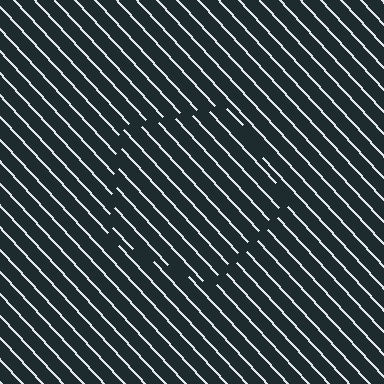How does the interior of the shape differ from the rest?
The interior of the shape contains the same grating, shifted by half a period — the contour is defined by the phase discontinuity where line-ends from the inner and outer gratings abut.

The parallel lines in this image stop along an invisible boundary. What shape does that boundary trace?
An illusory pentagon. The interior of the shape contains the same grating, shifted by half a period — the contour is defined by the phase discontinuity where line-ends from the inner and outer gratings abut.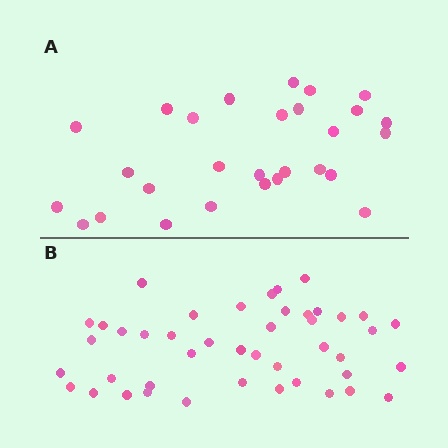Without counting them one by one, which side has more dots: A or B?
Region B (the bottom region) has more dots.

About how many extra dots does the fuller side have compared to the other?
Region B has approximately 15 more dots than region A.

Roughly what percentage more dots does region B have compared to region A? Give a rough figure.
About 55% more.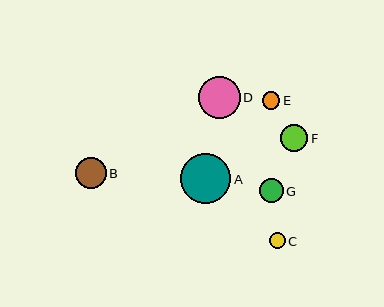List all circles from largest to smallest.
From largest to smallest: A, D, B, F, G, E, C.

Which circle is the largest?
Circle A is the largest with a size of approximately 50 pixels.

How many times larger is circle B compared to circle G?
Circle B is approximately 1.3 times the size of circle G.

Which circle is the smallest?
Circle C is the smallest with a size of approximately 16 pixels.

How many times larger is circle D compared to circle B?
Circle D is approximately 1.3 times the size of circle B.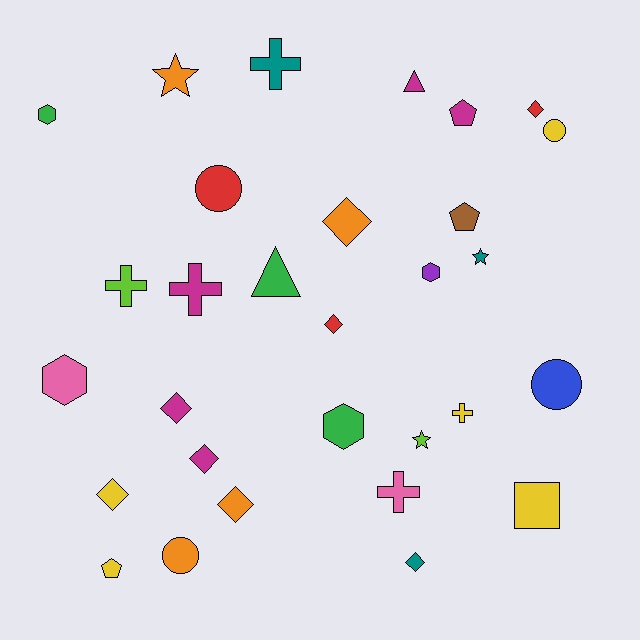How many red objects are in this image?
There are 3 red objects.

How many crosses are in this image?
There are 5 crosses.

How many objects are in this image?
There are 30 objects.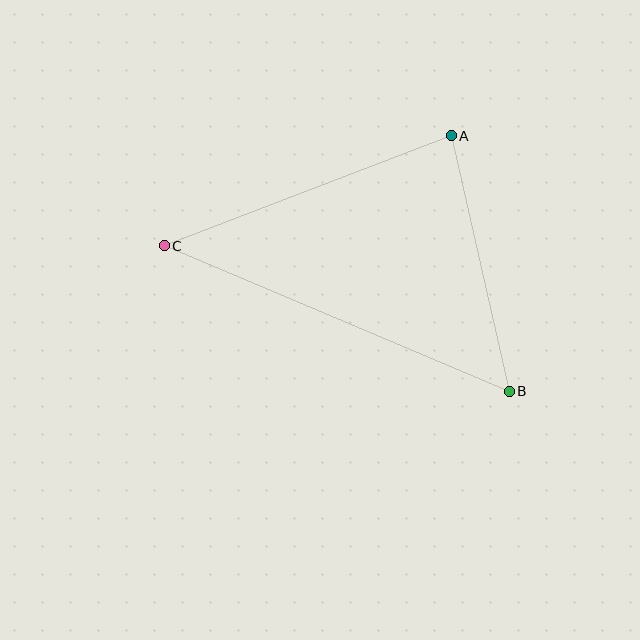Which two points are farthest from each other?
Points B and C are farthest from each other.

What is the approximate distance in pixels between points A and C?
The distance between A and C is approximately 307 pixels.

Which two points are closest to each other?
Points A and B are closest to each other.